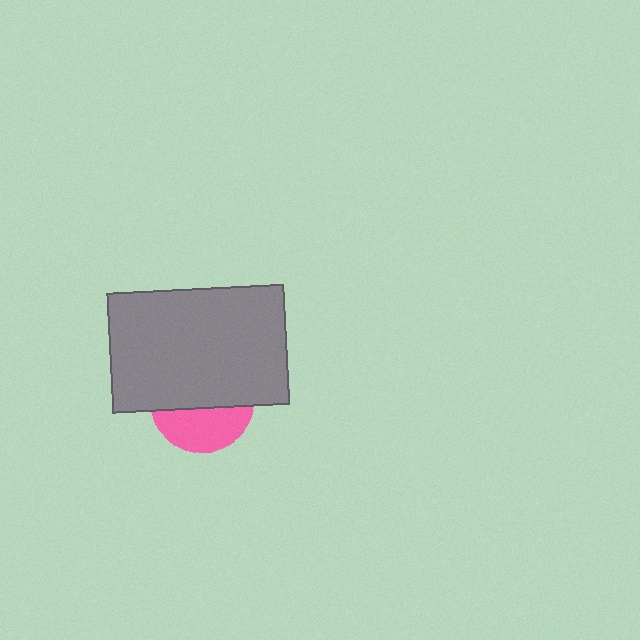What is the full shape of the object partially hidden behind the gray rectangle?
The partially hidden object is a pink circle.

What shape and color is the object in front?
The object in front is a gray rectangle.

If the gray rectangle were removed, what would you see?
You would see the complete pink circle.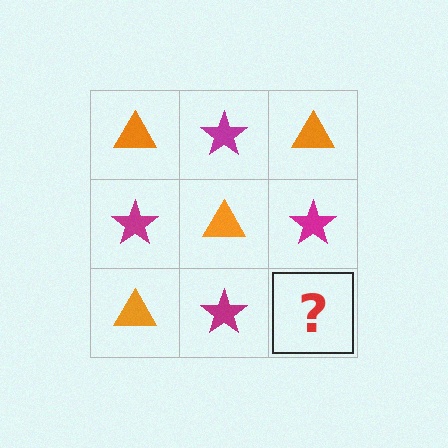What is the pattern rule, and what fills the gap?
The rule is that it alternates orange triangle and magenta star in a checkerboard pattern. The gap should be filled with an orange triangle.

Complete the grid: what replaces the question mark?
The question mark should be replaced with an orange triangle.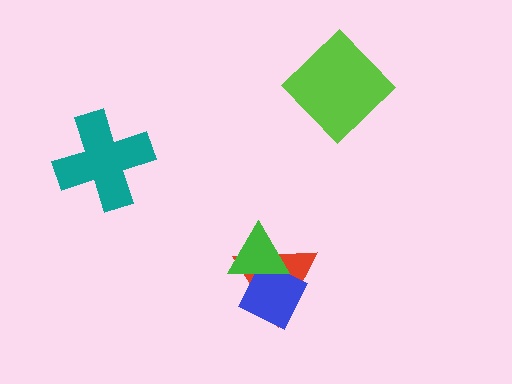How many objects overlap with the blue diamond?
2 objects overlap with the blue diamond.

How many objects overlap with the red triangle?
2 objects overlap with the red triangle.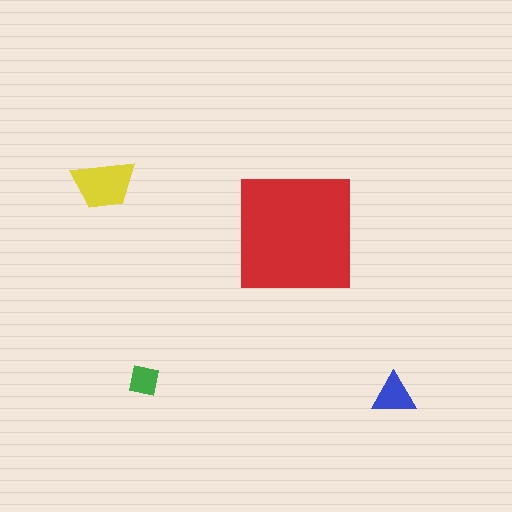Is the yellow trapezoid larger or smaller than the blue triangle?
Larger.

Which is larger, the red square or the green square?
The red square.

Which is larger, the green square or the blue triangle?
The blue triangle.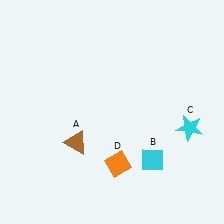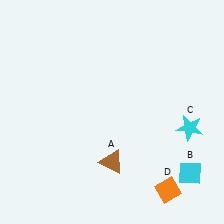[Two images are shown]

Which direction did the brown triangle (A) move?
The brown triangle (A) moved right.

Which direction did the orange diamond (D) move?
The orange diamond (D) moved right.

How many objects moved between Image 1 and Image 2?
3 objects moved between the two images.